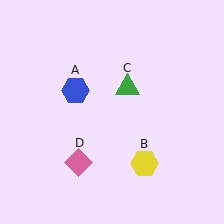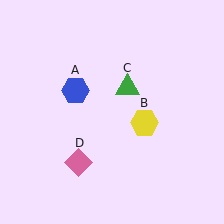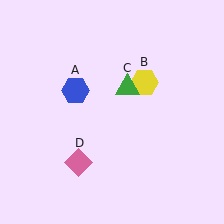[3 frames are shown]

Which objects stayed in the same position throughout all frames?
Blue hexagon (object A) and green triangle (object C) and pink diamond (object D) remained stationary.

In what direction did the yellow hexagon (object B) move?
The yellow hexagon (object B) moved up.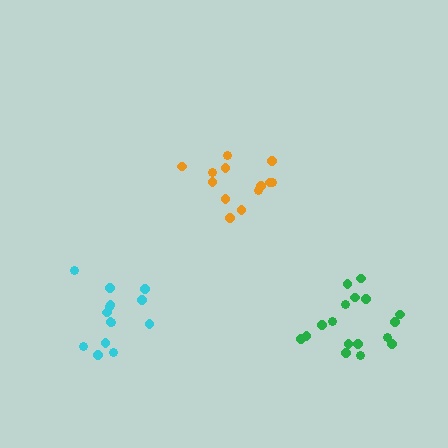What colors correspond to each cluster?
The clusters are colored: orange, green, cyan.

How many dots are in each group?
Group 1: 13 dots, Group 2: 17 dots, Group 3: 14 dots (44 total).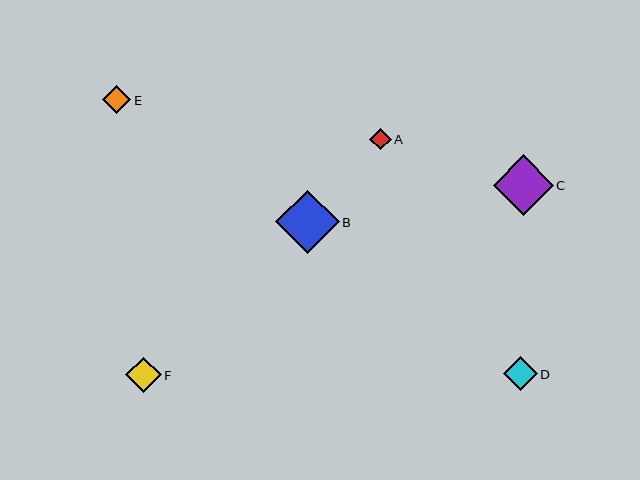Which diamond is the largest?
Diamond B is the largest with a size of approximately 64 pixels.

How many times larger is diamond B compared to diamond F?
Diamond B is approximately 1.8 times the size of diamond F.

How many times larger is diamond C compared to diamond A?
Diamond C is approximately 2.8 times the size of diamond A.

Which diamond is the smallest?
Diamond A is the smallest with a size of approximately 22 pixels.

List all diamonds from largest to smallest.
From largest to smallest: B, C, F, D, E, A.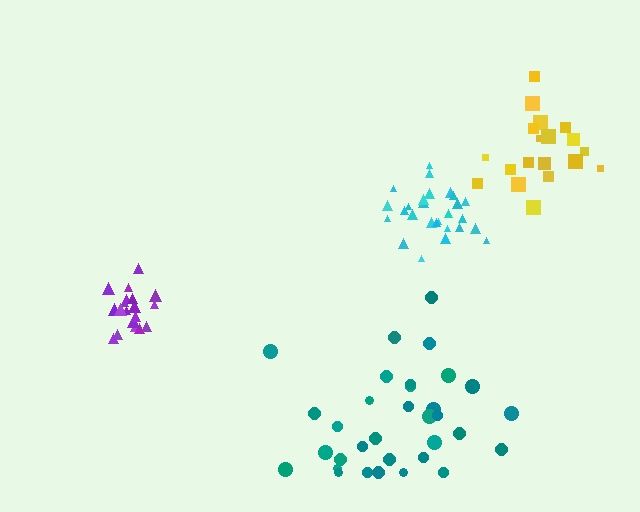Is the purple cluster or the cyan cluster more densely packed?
Cyan.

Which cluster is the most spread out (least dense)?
Teal.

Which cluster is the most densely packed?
Cyan.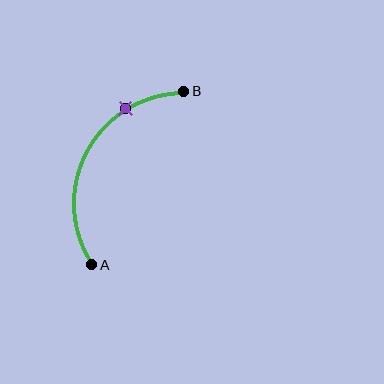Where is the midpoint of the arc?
The arc midpoint is the point on the curve farthest from the straight line joining A and B. It sits to the left of that line.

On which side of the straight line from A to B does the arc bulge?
The arc bulges to the left of the straight line connecting A and B.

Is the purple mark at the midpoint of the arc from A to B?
No. The purple mark lies on the arc but is closer to endpoint B. The arc midpoint would be at the point on the curve equidistant along the arc from both A and B.